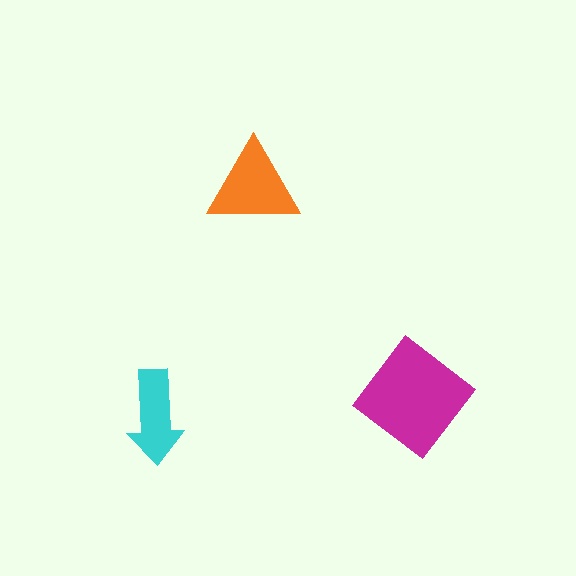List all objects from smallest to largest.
The cyan arrow, the orange triangle, the magenta diamond.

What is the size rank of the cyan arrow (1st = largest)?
3rd.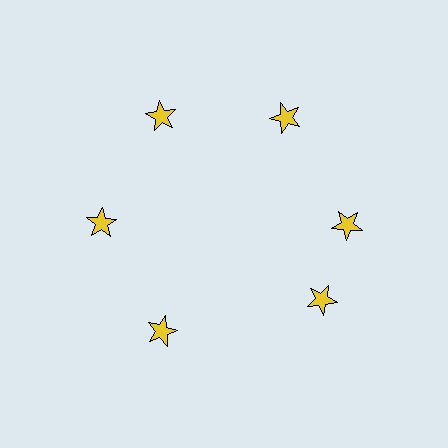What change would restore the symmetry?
The symmetry would be restored by rotating it back into even spacing with its neighbors so that all 6 stars sit at equal angles and equal distance from the center.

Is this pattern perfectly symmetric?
No. The 6 yellow stars are arranged in a ring, but one element near the 5 o'clock position is rotated out of alignment along the ring, breaking the 6-fold rotational symmetry.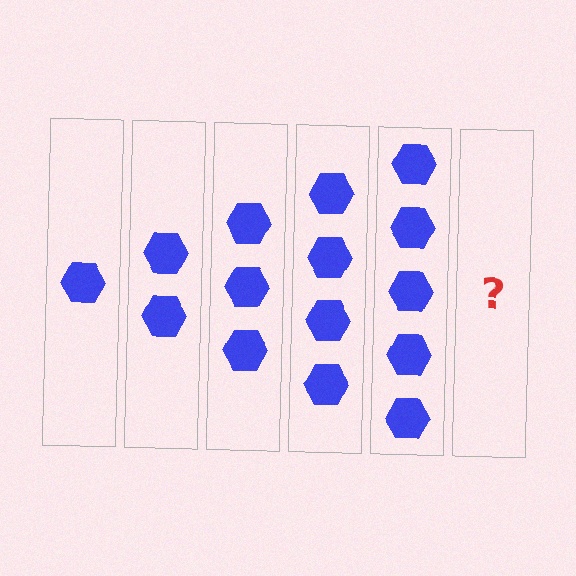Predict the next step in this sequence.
The next step is 6 hexagons.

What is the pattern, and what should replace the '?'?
The pattern is that each step adds one more hexagon. The '?' should be 6 hexagons.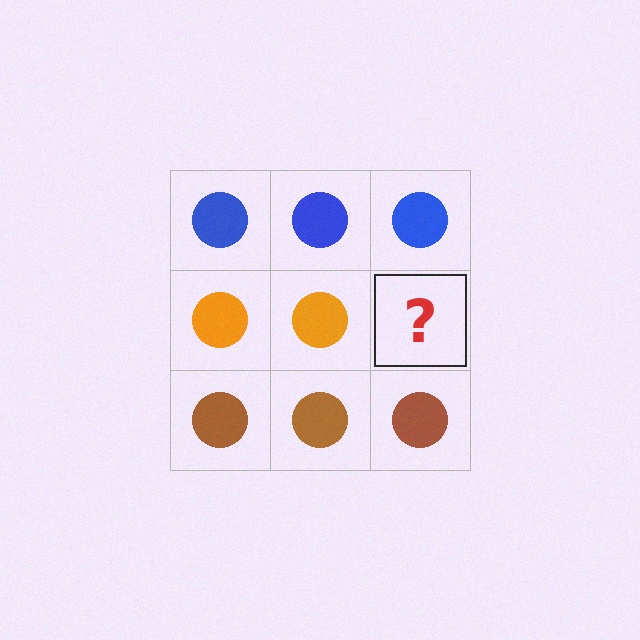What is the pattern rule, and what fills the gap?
The rule is that each row has a consistent color. The gap should be filled with an orange circle.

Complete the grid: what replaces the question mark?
The question mark should be replaced with an orange circle.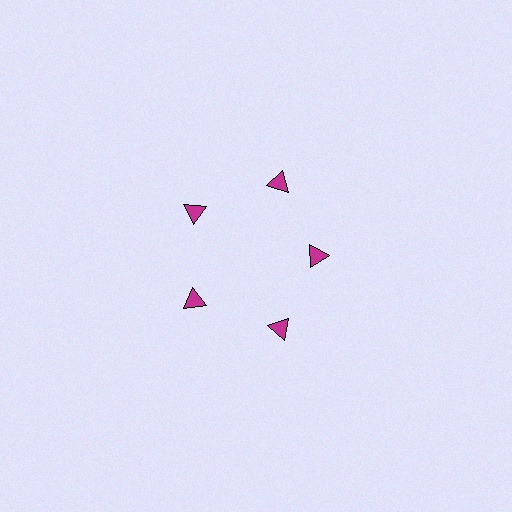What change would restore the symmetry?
The symmetry would be restored by moving it outward, back onto the ring so that all 5 triangles sit at equal angles and equal distance from the center.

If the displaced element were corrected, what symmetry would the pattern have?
It would have 5-fold rotational symmetry — the pattern would map onto itself every 72 degrees.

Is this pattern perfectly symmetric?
No. The 5 magenta triangles are arranged in a ring, but one element near the 3 o'clock position is pulled inward toward the center, breaking the 5-fold rotational symmetry.